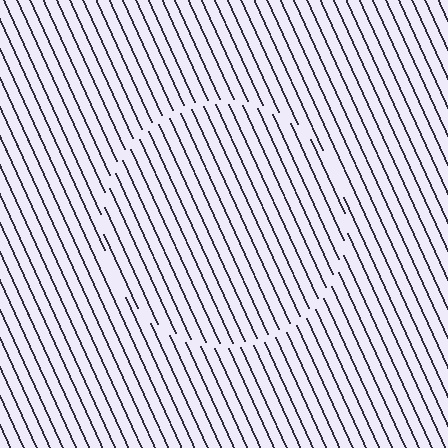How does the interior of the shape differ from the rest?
The interior of the shape contains the same grating, shifted by half a period — the contour is defined by the phase discontinuity where line-ends from the inner and outer gratings abut.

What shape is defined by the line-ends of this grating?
An illusory circle. The interior of the shape contains the same grating, shifted by half a period — the contour is defined by the phase discontinuity where line-ends from the inner and outer gratings abut.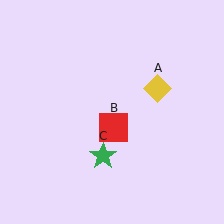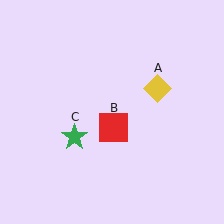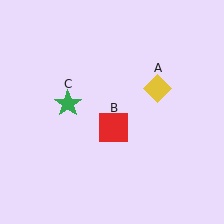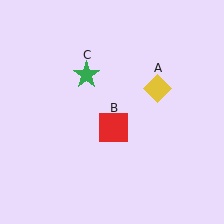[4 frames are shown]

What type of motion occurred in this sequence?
The green star (object C) rotated clockwise around the center of the scene.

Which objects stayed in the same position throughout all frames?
Yellow diamond (object A) and red square (object B) remained stationary.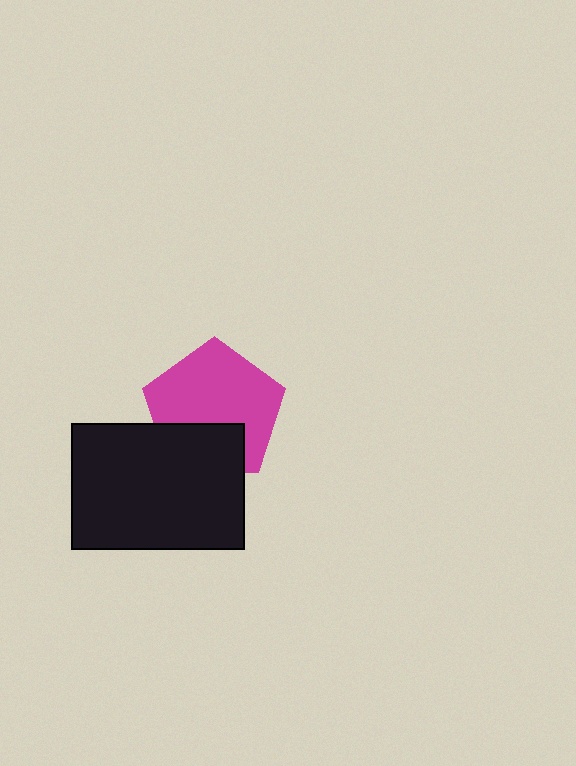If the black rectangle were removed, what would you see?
You would see the complete magenta pentagon.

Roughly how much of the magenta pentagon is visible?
Most of it is visible (roughly 69%).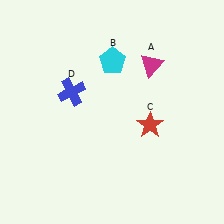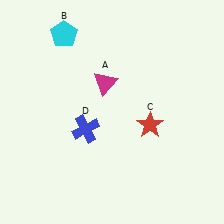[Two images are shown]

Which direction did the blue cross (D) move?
The blue cross (D) moved down.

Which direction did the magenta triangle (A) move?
The magenta triangle (A) moved left.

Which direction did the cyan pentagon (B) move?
The cyan pentagon (B) moved left.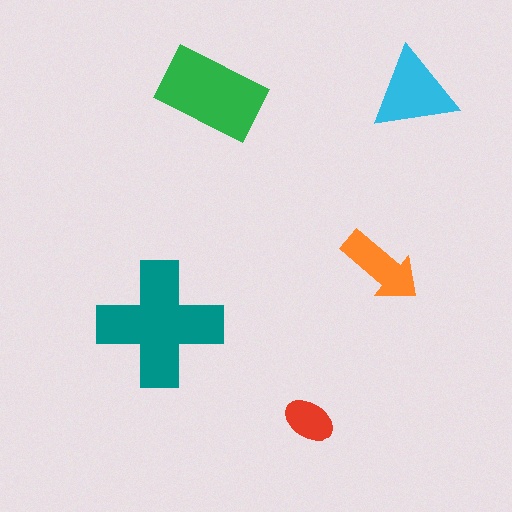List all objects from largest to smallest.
The teal cross, the green rectangle, the cyan triangle, the orange arrow, the red ellipse.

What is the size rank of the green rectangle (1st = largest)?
2nd.